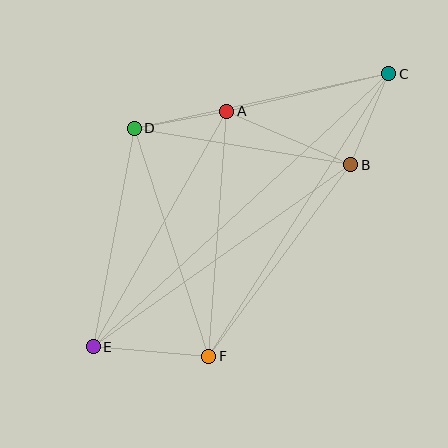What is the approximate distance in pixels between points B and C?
The distance between B and C is approximately 98 pixels.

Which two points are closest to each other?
Points A and D are closest to each other.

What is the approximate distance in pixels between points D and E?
The distance between D and E is approximately 222 pixels.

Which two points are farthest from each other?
Points C and E are farthest from each other.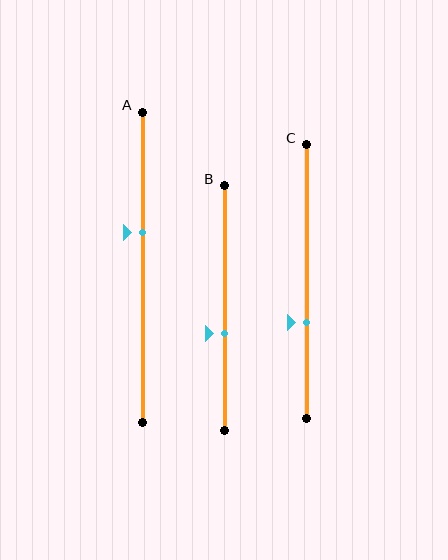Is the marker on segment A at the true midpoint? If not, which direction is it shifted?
No, the marker on segment A is shifted upward by about 11% of the segment length.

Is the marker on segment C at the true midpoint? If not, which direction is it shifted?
No, the marker on segment C is shifted downward by about 15% of the segment length.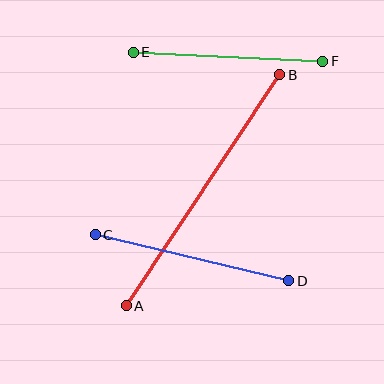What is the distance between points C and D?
The distance is approximately 199 pixels.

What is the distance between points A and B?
The distance is approximately 277 pixels.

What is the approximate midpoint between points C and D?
The midpoint is at approximately (192, 258) pixels.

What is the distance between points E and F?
The distance is approximately 189 pixels.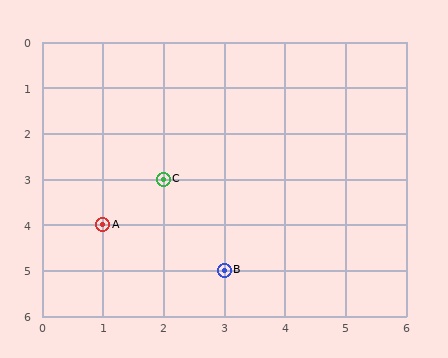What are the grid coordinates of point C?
Point C is at grid coordinates (2, 3).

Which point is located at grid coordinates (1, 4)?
Point A is at (1, 4).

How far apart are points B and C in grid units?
Points B and C are 1 column and 2 rows apart (about 2.2 grid units diagonally).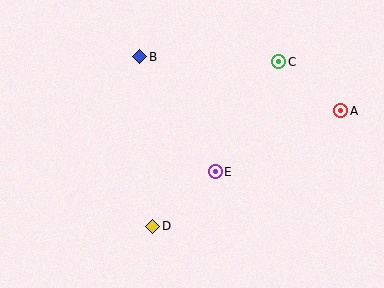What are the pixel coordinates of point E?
Point E is at (215, 172).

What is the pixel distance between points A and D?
The distance between A and D is 221 pixels.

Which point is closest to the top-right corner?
Point A is closest to the top-right corner.